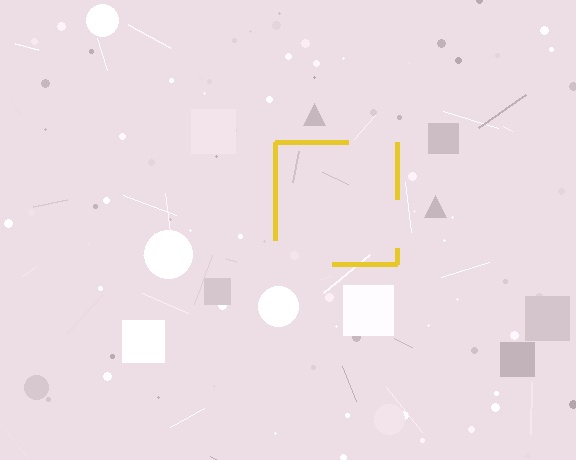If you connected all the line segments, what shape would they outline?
They would outline a square.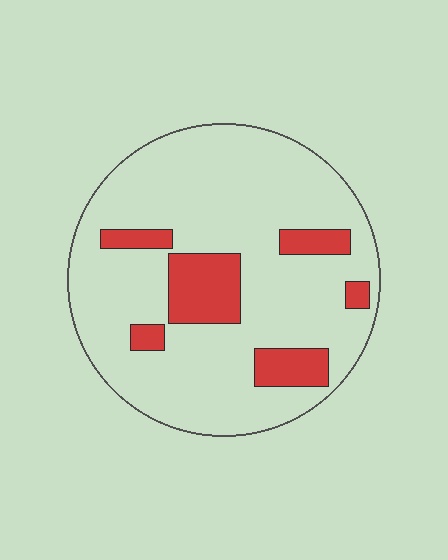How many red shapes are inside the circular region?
6.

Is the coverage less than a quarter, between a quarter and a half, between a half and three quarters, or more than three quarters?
Less than a quarter.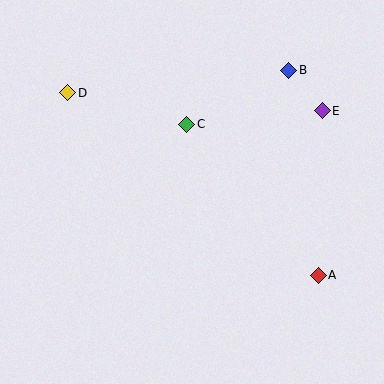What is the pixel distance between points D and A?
The distance between D and A is 310 pixels.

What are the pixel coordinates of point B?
Point B is at (289, 70).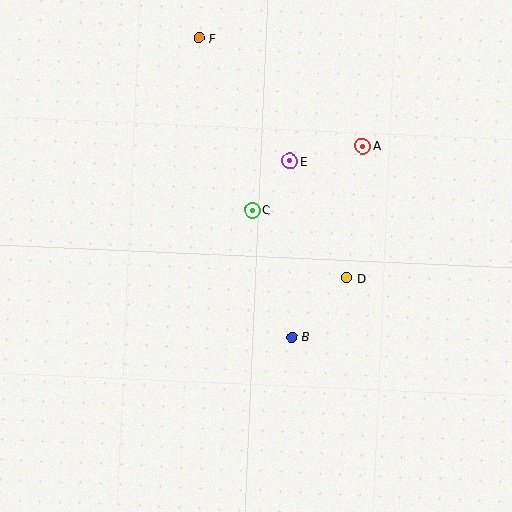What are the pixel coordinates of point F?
Point F is at (199, 38).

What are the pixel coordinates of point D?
Point D is at (347, 278).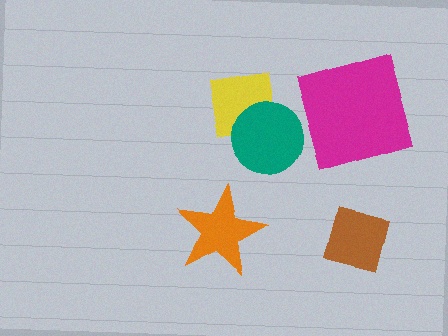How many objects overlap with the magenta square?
0 objects overlap with the magenta square.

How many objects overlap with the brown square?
0 objects overlap with the brown square.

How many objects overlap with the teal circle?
1 object overlaps with the teal circle.